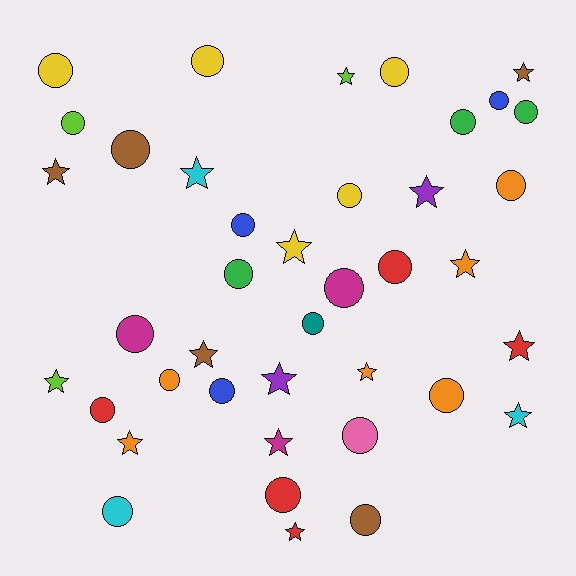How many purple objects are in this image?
There are 2 purple objects.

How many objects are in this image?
There are 40 objects.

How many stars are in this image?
There are 16 stars.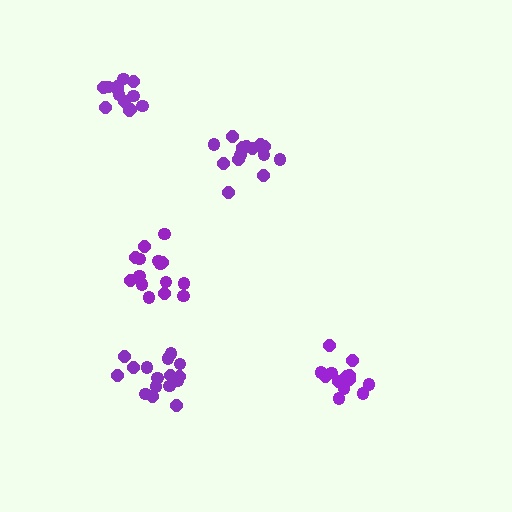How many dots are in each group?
Group 1: 15 dots, Group 2: 16 dots, Group 3: 13 dots, Group 4: 16 dots, Group 5: 15 dots (75 total).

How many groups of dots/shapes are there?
There are 5 groups.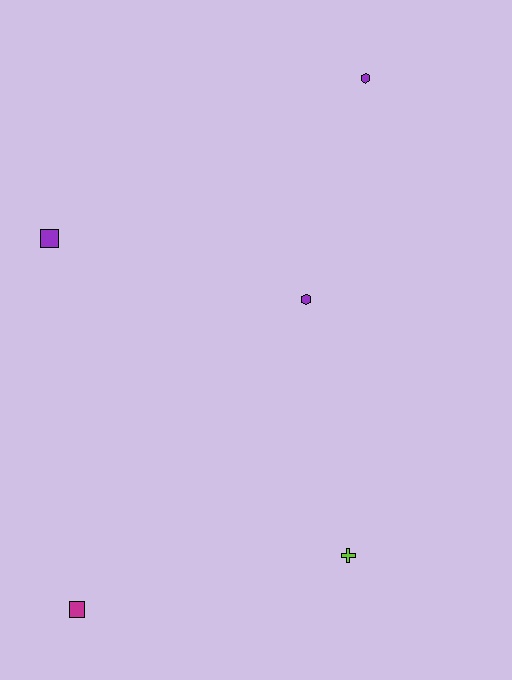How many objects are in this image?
There are 5 objects.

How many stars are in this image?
There are no stars.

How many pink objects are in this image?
There are no pink objects.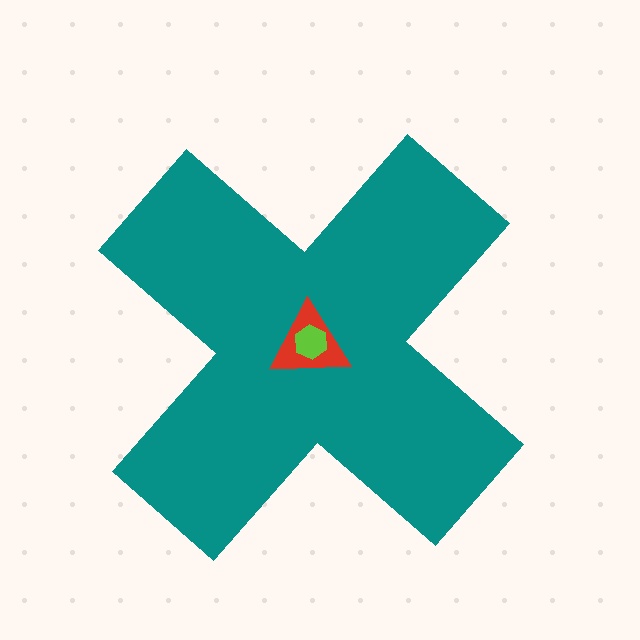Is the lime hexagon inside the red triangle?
Yes.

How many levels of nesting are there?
3.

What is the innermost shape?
The lime hexagon.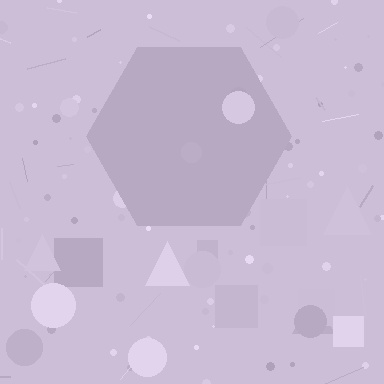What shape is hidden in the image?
A hexagon is hidden in the image.